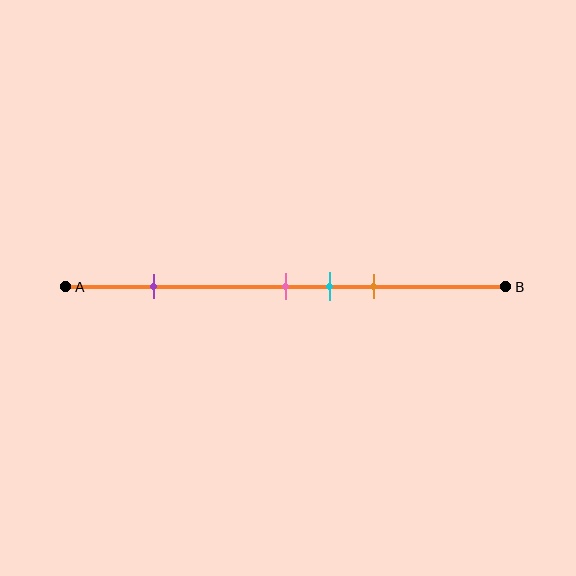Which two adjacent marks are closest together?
The pink and cyan marks are the closest adjacent pair.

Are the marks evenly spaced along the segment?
No, the marks are not evenly spaced.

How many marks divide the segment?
There are 4 marks dividing the segment.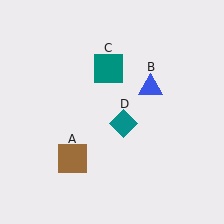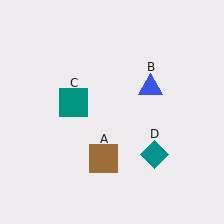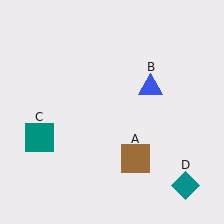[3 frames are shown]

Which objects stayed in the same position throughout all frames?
Blue triangle (object B) remained stationary.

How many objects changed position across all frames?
3 objects changed position: brown square (object A), teal square (object C), teal diamond (object D).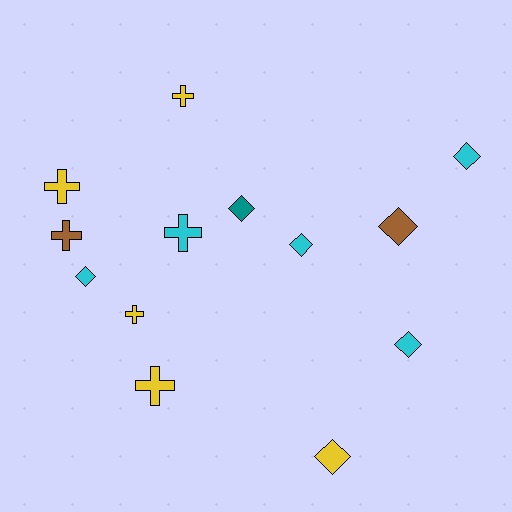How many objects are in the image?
There are 13 objects.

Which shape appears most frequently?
Diamond, with 7 objects.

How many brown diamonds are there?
There is 1 brown diamond.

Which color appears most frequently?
Yellow, with 5 objects.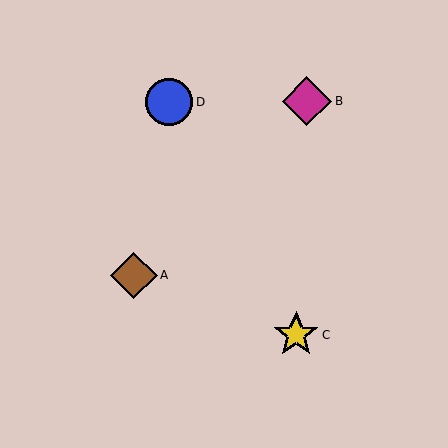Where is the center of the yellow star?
The center of the yellow star is at (296, 335).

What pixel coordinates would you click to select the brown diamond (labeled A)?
Click at (134, 275) to select the brown diamond A.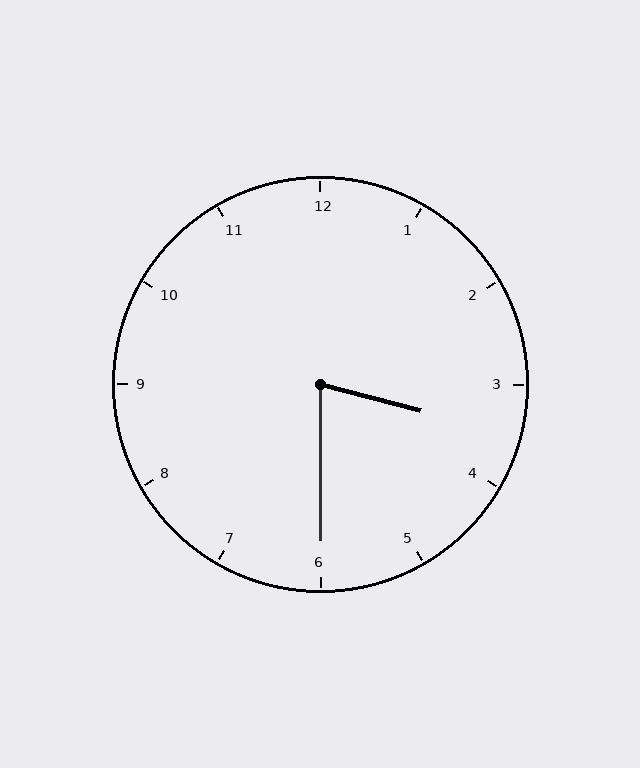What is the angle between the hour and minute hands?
Approximately 75 degrees.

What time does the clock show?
3:30.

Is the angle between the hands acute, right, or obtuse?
It is acute.